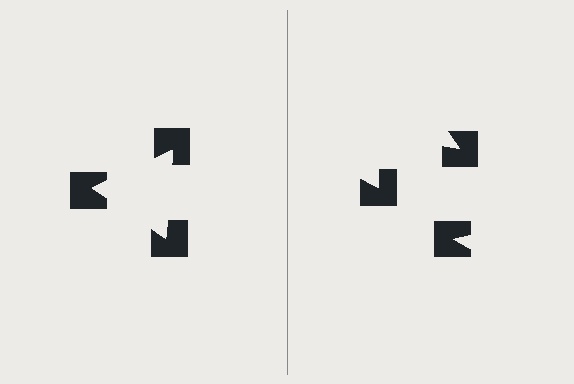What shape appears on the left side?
An illusory triangle.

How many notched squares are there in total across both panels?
6 — 3 on each side.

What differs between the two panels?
The notched squares are positioned identically on both sides; only the wedge orientations differ. On the left they align to a triangle; on the right they are misaligned.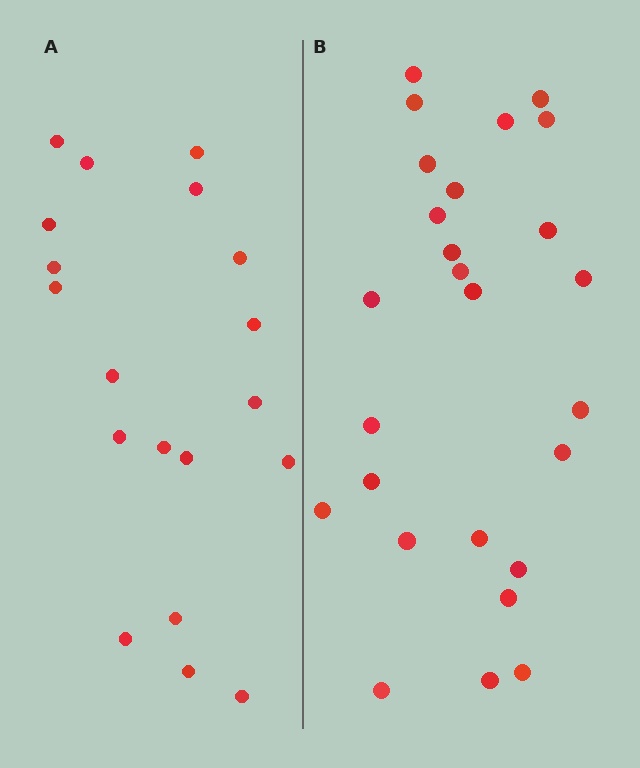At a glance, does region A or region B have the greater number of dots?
Region B (the right region) has more dots.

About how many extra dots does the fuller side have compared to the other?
Region B has roughly 8 or so more dots than region A.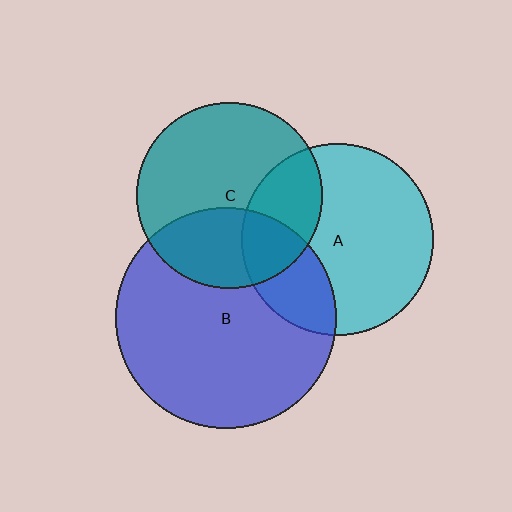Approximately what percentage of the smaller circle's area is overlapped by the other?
Approximately 35%.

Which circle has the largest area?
Circle B (blue).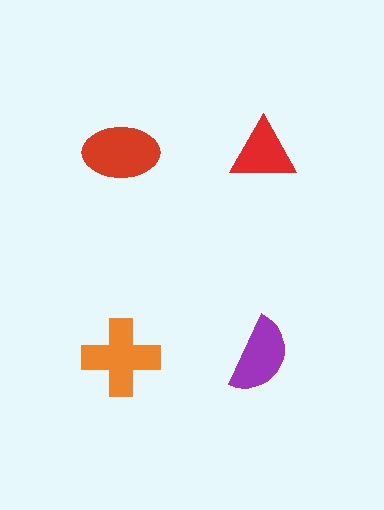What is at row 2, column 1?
An orange cross.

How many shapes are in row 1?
2 shapes.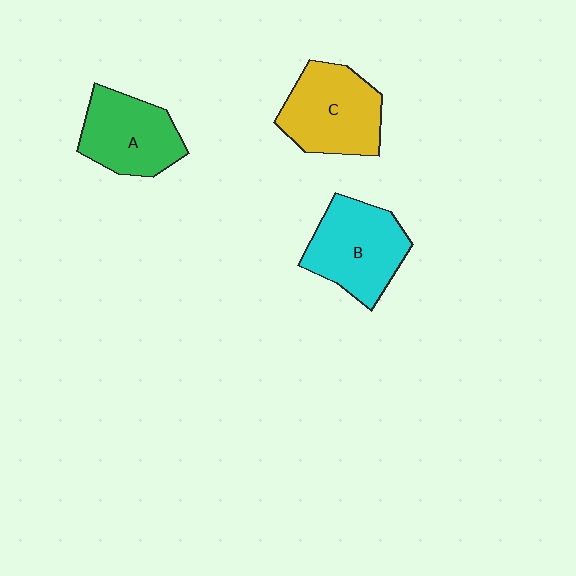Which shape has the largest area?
Shape C (yellow).